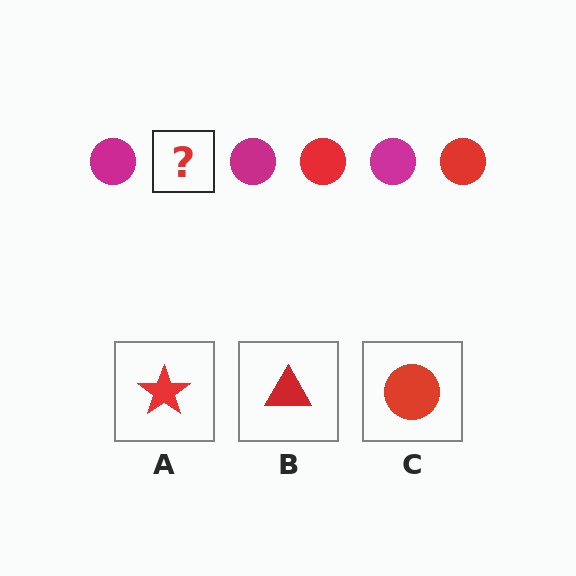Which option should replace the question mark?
Option C.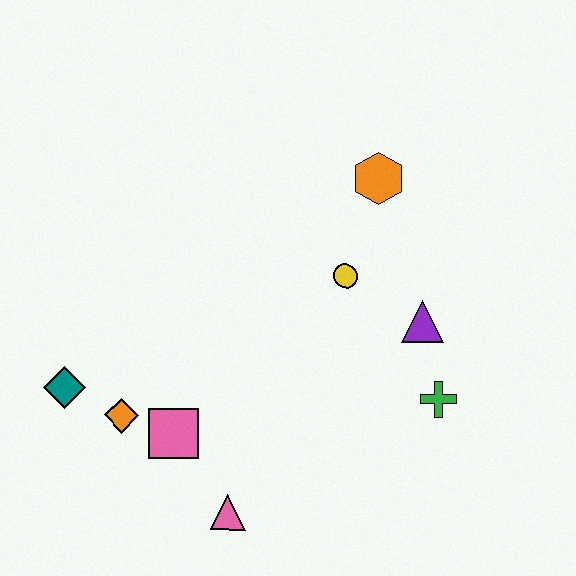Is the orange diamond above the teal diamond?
No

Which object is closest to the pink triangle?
The pink square is closest to the pink triangle.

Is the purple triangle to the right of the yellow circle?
Yes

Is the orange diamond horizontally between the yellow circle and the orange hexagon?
No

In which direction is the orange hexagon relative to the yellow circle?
The orange hexagon is above the yellow circle.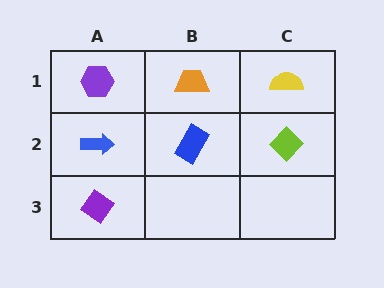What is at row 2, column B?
A blue rectangle.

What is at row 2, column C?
A lime diamond.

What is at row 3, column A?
A purple diamond.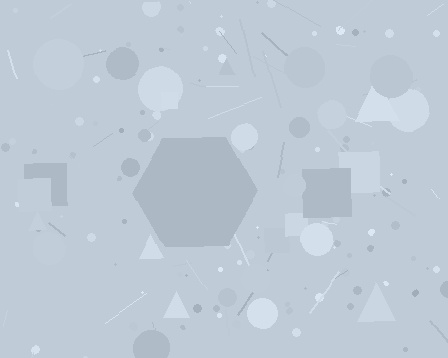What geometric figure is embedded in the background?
A hexagon is embedded in the background.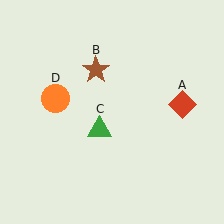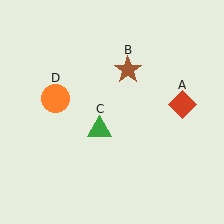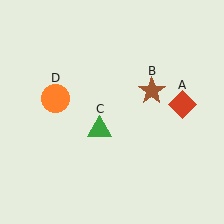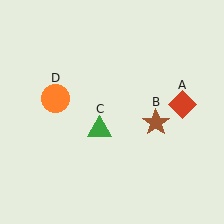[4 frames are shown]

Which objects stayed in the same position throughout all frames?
Red diamond (object A) and green triangle (object C) and orange circle (object D) remained stationary.